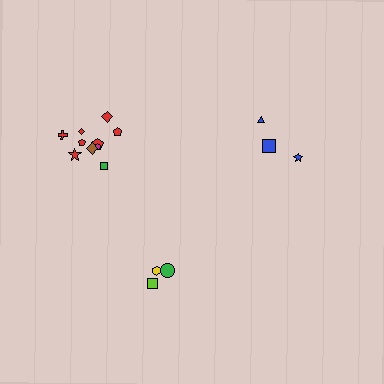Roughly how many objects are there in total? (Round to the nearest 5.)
Roughly 15 objects in total.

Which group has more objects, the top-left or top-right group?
The top-left group.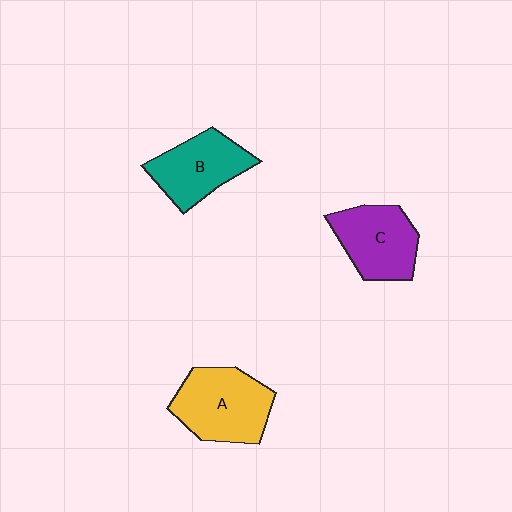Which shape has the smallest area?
Shape B (teal).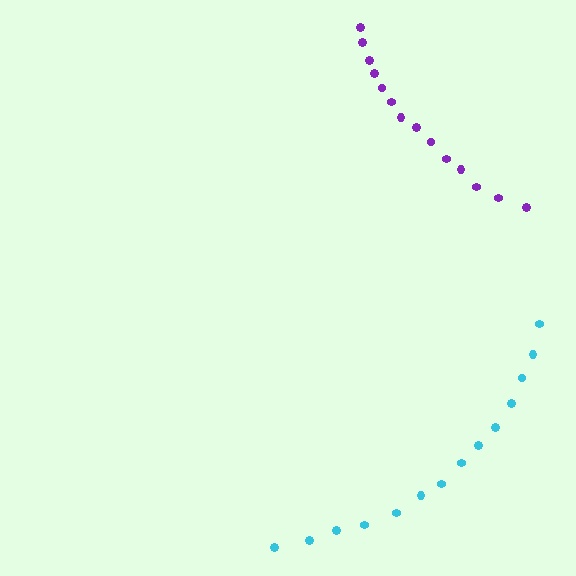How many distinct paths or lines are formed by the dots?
There are 2 distinct paths.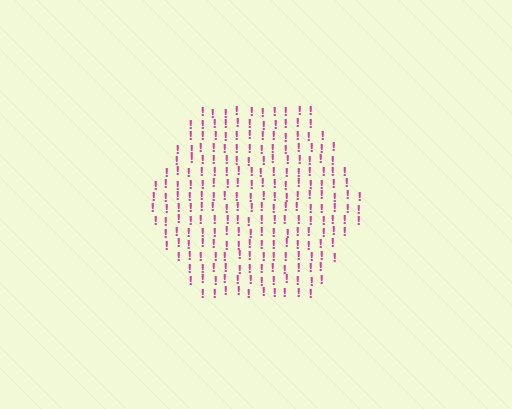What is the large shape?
The large shape is a hexagon.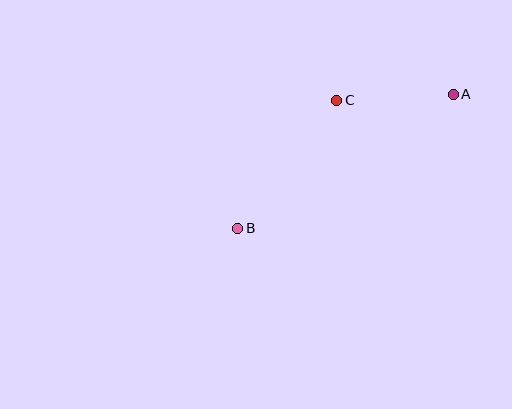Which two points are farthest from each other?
Points A and B are farthest from each other.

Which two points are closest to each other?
Points A and C are closest to each other.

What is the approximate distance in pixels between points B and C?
The distance between B and C is approximately 162 pixels.